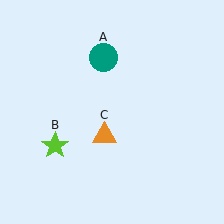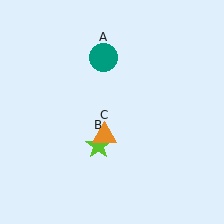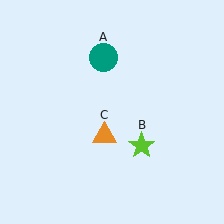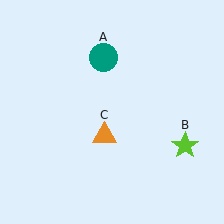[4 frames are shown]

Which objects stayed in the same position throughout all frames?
Teal circle (object A) and orange triangle (object C) remained stationary.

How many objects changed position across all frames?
1 object changed position: lime star (object B).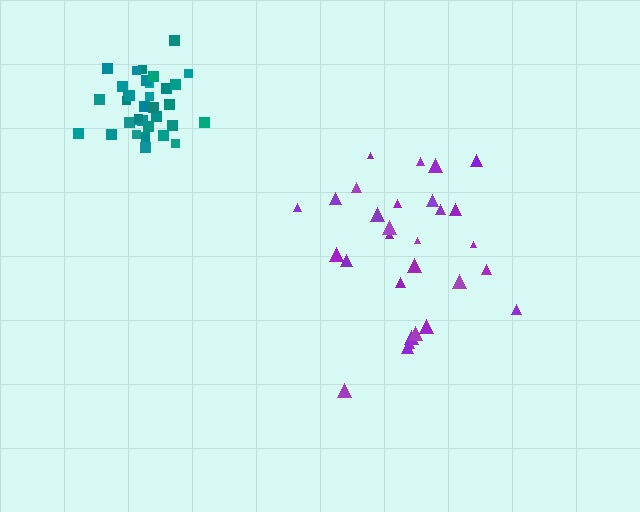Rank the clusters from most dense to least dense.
teal, purple.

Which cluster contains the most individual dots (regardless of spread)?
Teal (35).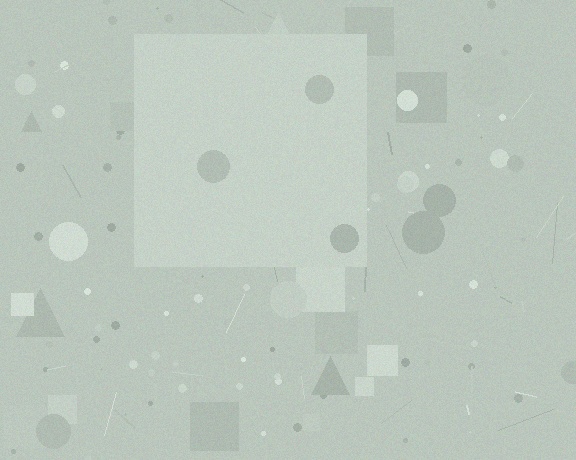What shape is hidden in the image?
A square is hidden in the image.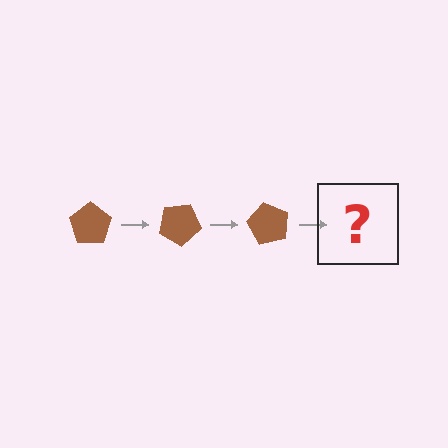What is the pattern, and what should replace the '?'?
The pattern is that the pentagon rotates 30 degrees each step. The '?' should be a brown pentagon rotated 90 degrees.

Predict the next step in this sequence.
The next step is a brown pentagon rotated 90 degrees.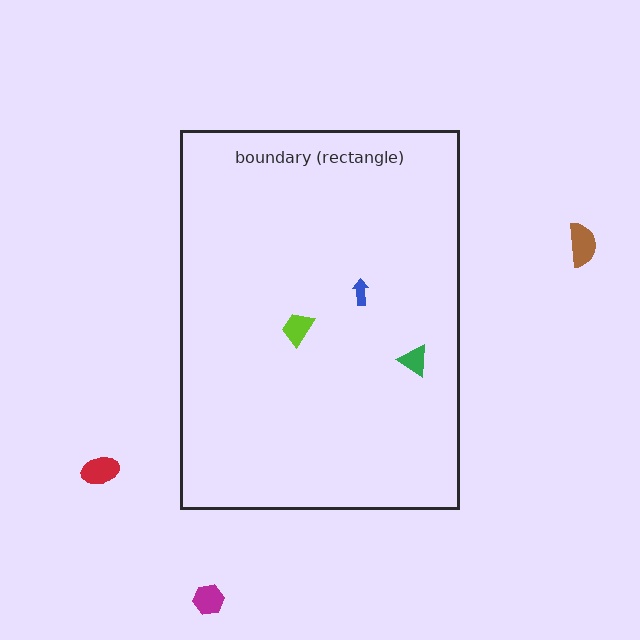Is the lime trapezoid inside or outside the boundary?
Inside.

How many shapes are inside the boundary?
3 inside, 3 outside.